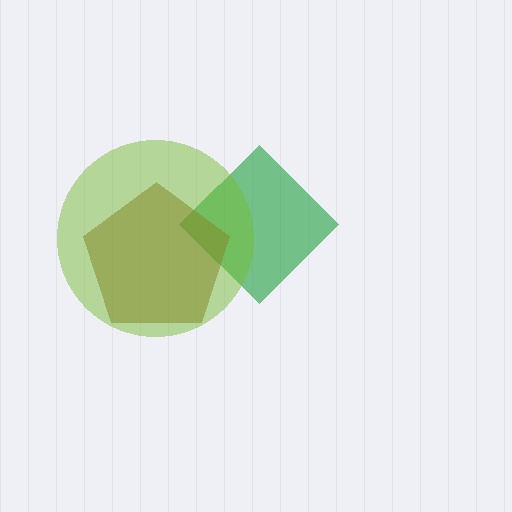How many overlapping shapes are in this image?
There are 3 overlapping shapes in the image.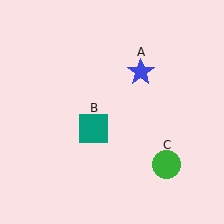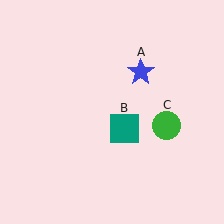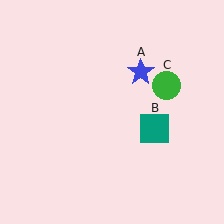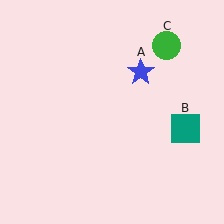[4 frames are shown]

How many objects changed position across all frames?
2 objects changed position: teal square (object B), green circle (object C).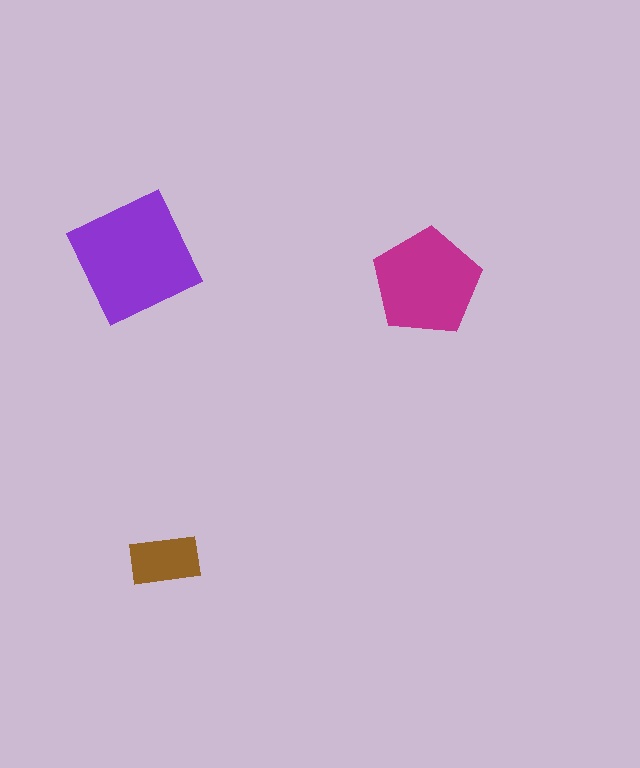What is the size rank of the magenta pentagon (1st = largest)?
2nd.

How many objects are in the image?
There are 3 objects in the image.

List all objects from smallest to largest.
The brown rectangle, the magenta pentagon, the purple square.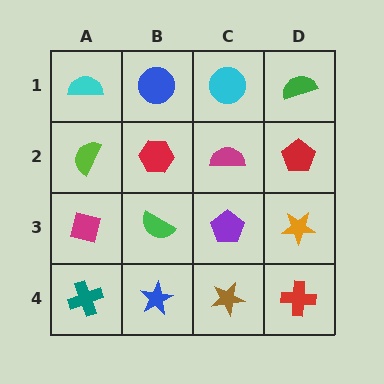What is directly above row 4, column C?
A purple pentagon.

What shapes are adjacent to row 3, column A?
A lime semicircle (row 2, column A), a teal cross (row 4, column A), a green semicircle (row 3, column B).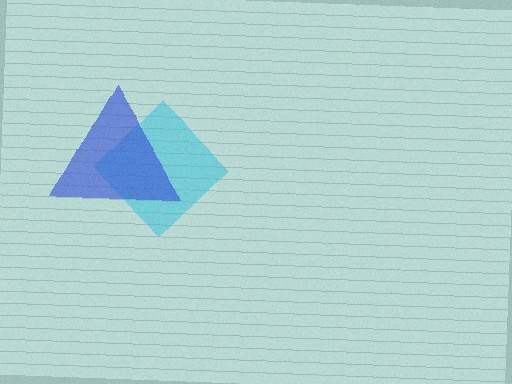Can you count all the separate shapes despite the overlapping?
Yes, there are 2 separate shapes.